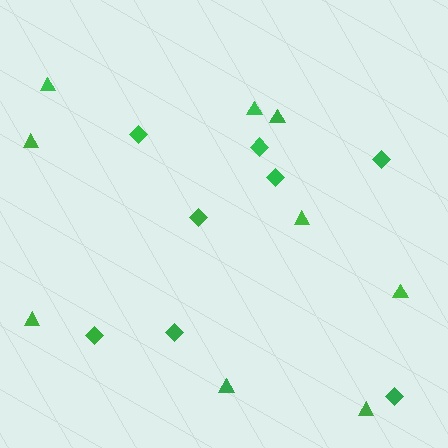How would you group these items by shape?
There are 2 groups: one group of diamonds (8) and one group of triangles (9).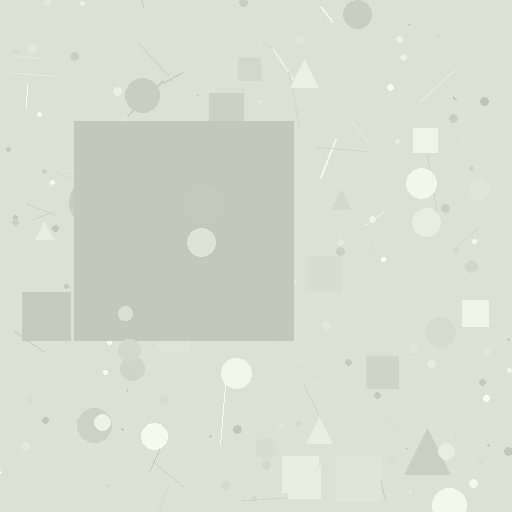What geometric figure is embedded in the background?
A square is embedded in the background.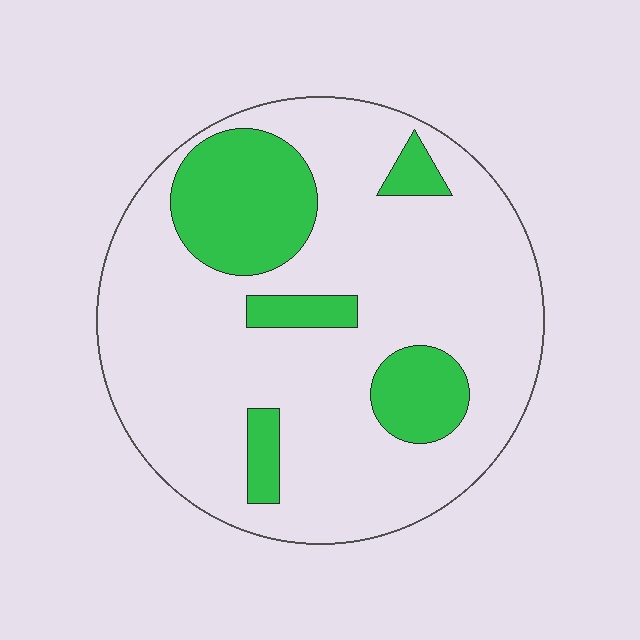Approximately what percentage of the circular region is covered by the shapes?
Approximately 20%.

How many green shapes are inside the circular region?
5.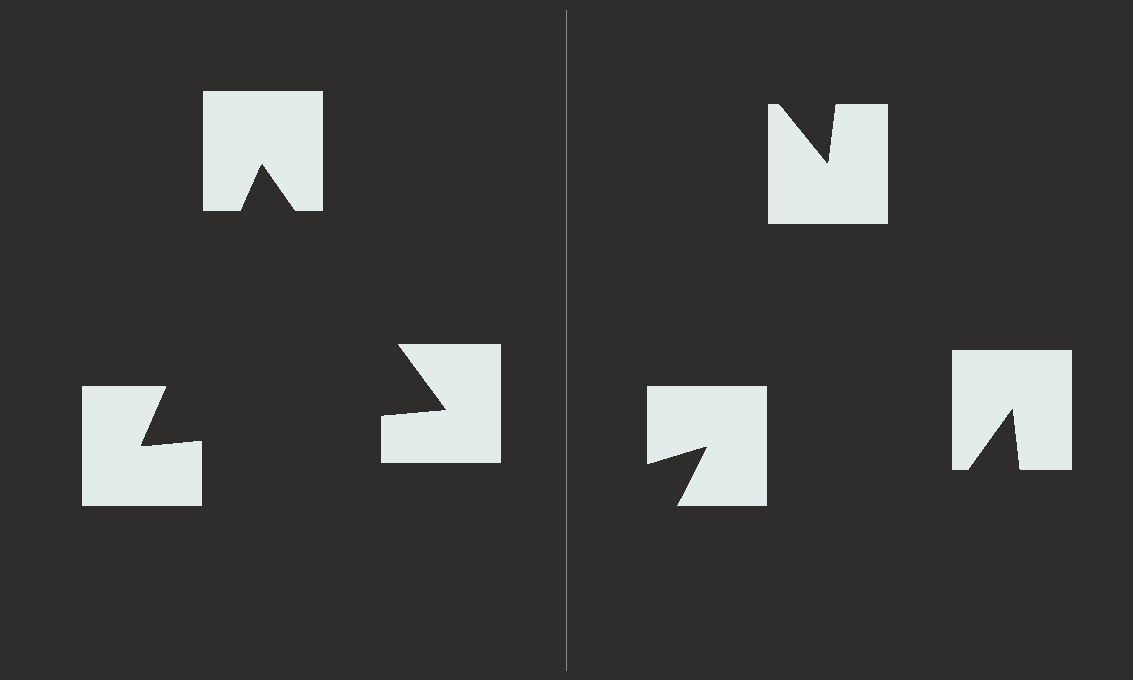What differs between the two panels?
The notched squares are positioned identically on both sides; only the wedge orientations differ. On the left they align to a triangle; on the right they are misaligned.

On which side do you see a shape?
An illusory triangle appears on the left side. On the right side the wedge cuts are rotated, so no coherent shape forms.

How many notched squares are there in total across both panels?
6 — 3 on each side.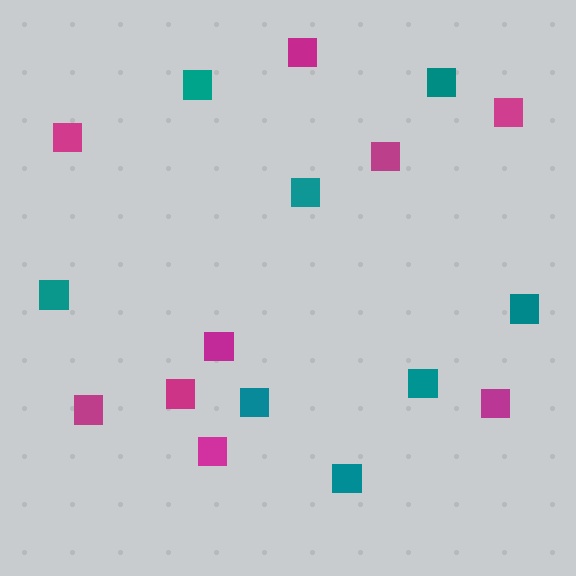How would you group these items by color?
There are 2 groups: one group of teal squares (8) and one group of magenta squares (9).